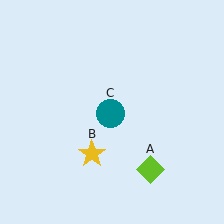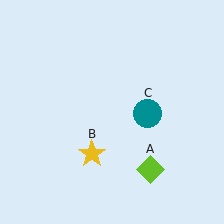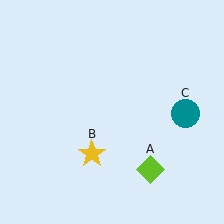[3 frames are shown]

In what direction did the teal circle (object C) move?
The teal circle (object C) moved right.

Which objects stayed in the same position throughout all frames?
Lime diamond (object A) and yellow star (object B) remained stationary.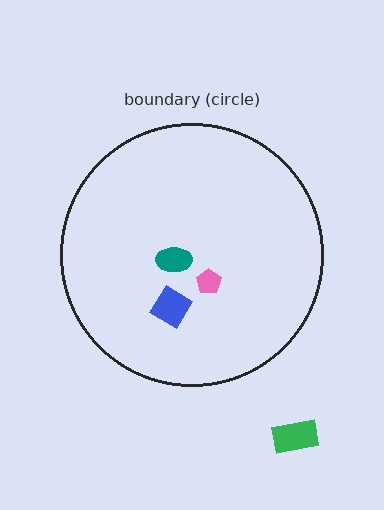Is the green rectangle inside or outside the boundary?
Outside.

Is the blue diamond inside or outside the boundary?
Inside.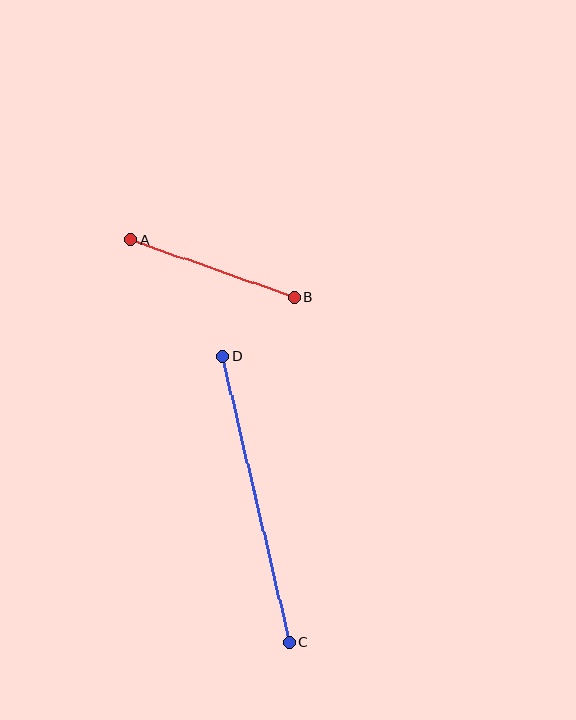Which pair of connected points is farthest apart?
Points C and D are farthest apart.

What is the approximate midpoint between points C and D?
The midpoint is at approximately (256, 499) pixels.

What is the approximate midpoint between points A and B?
The midpoint is at approximately (213, 269) pixels.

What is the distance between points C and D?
The distance is approximately 294 pixels.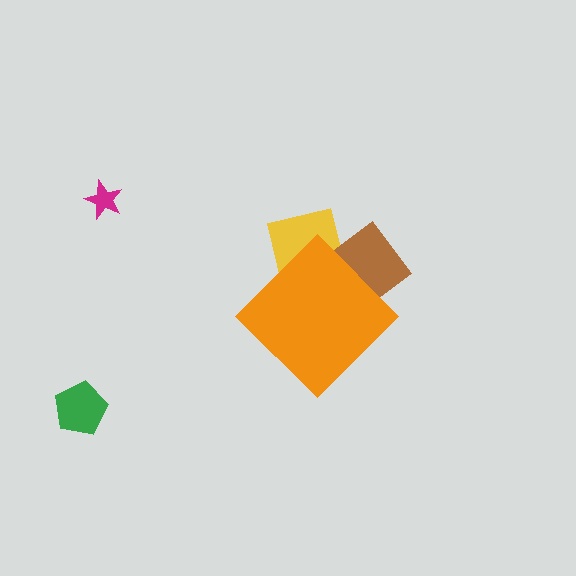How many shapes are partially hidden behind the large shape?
2 shapes are partially hidden.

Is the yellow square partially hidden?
Yes, the yellow square is partially hidden behind the orange diamond.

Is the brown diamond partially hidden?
Yes, the brown diamond is partially hidden behind the orange diamond.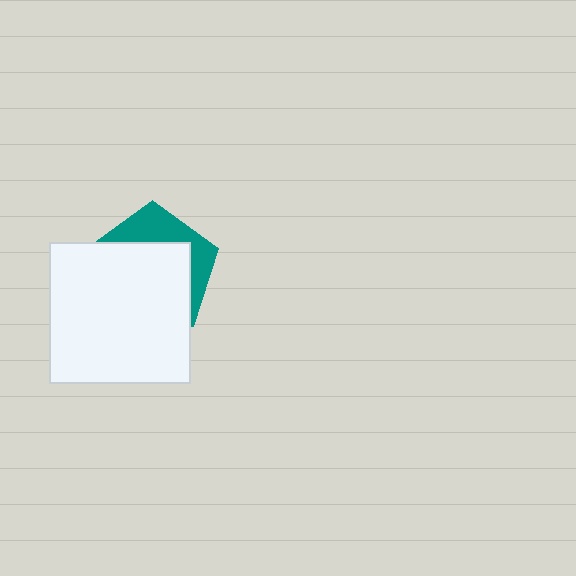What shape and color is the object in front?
The object in front is a white square.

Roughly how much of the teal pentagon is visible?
A small part of it is visible (roughly 31%).